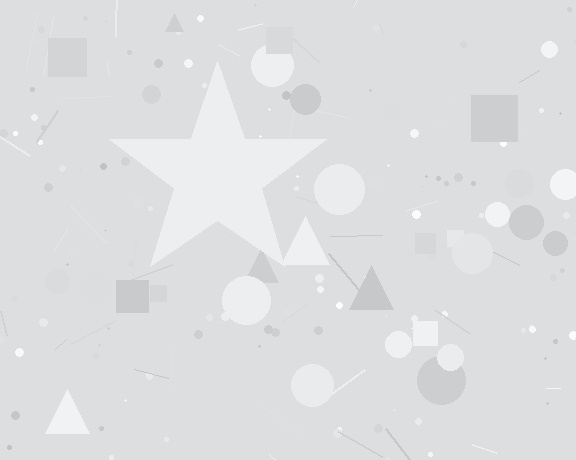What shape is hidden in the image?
A star is hidden in the image.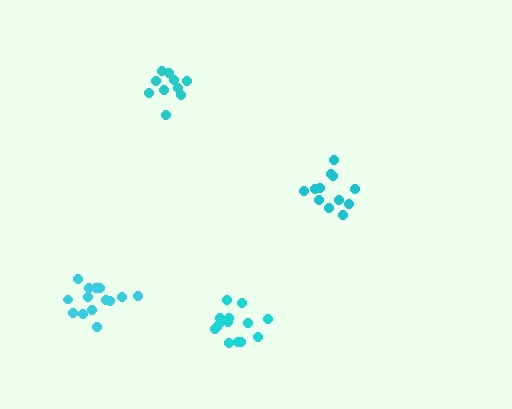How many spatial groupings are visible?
There are 4 spatial groupings.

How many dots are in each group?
Group 1: 14 dots, Group 2: 14 dots, Group 3: 12 dots, Group 4: 10 dots (50 total).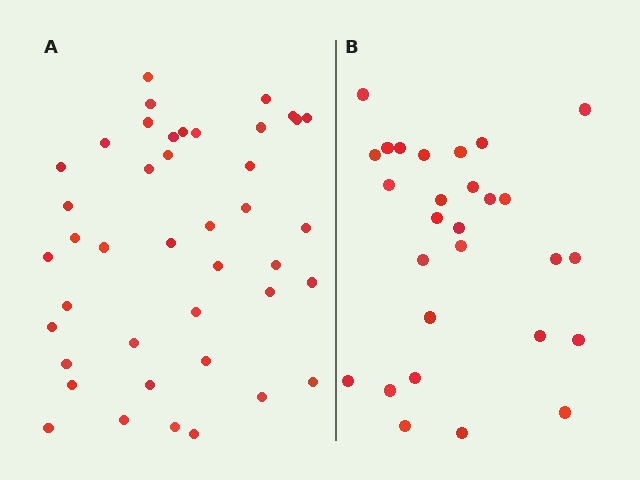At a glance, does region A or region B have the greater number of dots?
Region A (the left region) has more dots.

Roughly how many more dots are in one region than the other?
Region A has approximately 15 more dots than region B.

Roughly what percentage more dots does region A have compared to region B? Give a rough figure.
About 50% more.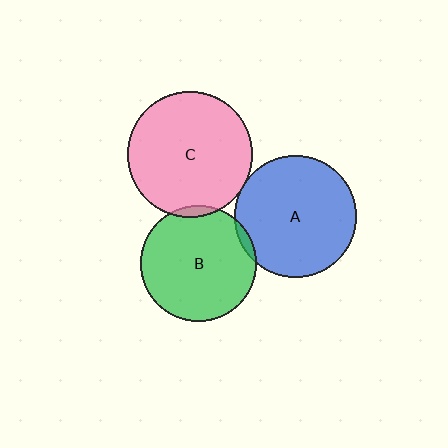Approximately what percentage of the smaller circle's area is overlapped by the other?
Approximately 5%.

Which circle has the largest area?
Circle C (pink).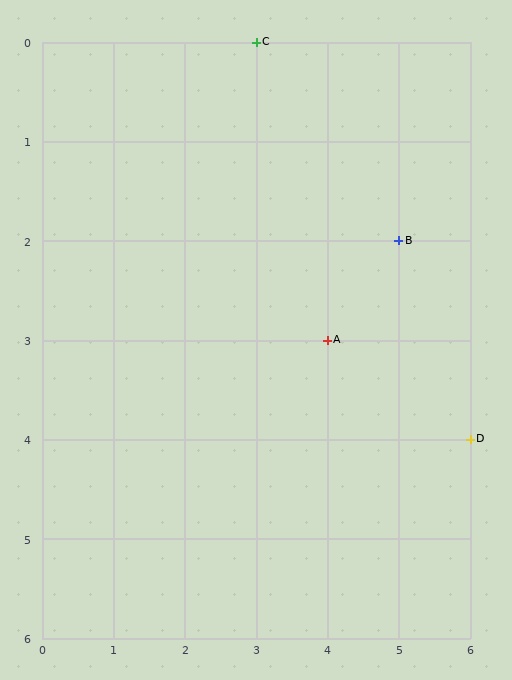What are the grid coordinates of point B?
Point B is at grid coordinates (5, 2).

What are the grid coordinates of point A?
Point A is at grid coordinates (4, 3).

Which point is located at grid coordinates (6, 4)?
Point D is at (6, 4).